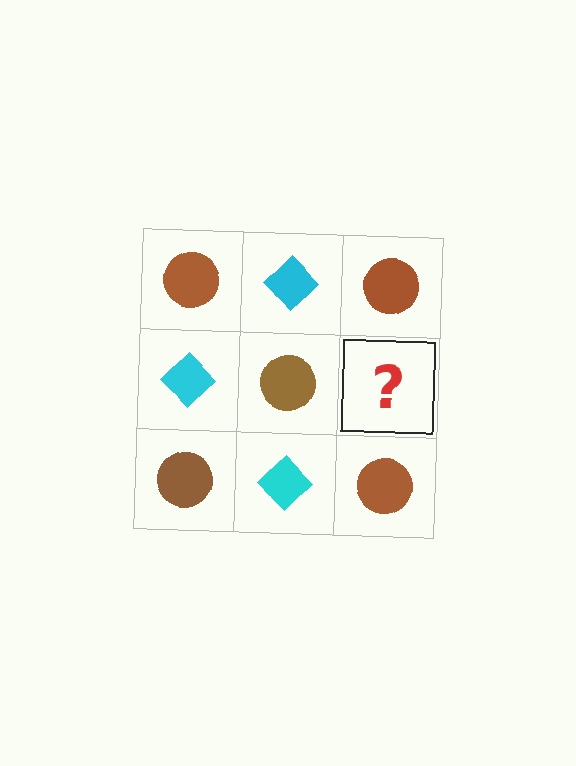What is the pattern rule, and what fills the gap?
The rule is that it alternates brown circle and cyan diamond in a checkerboard pattern. The gap should be filled with a cyan diamond.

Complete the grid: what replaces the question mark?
The question mark should be replaced with a cyan diamond.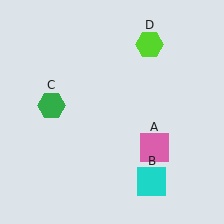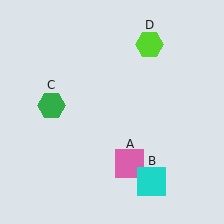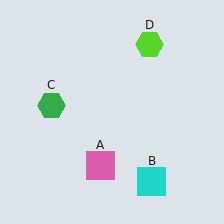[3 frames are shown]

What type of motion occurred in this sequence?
The pink square (object A) rotated clockwise around the center of the scene.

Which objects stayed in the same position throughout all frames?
Cyan square (object B) and green hexagon (object C) and lime hexagon (object D) remained stationary.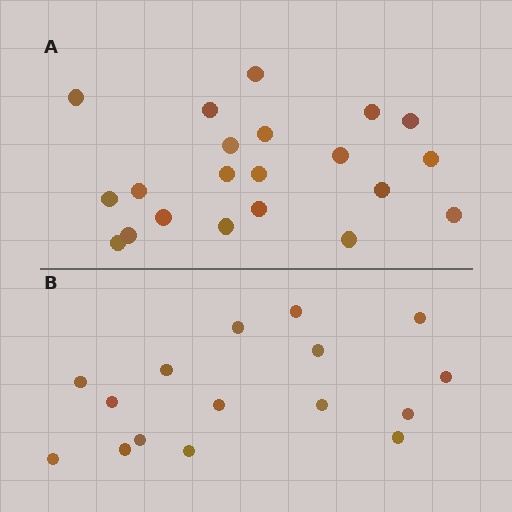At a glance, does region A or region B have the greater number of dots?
Region A (the top region) has more dots.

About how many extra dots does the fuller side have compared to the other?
Region A has about 5 more dots than region B.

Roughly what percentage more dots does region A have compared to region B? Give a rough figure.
About 30% more.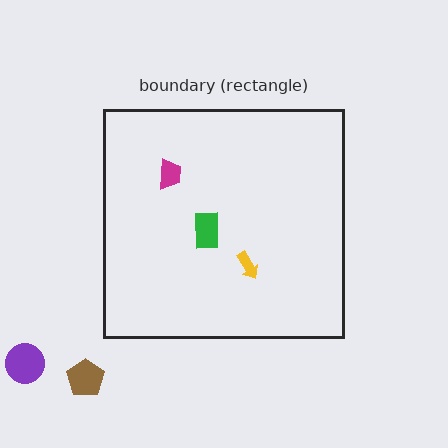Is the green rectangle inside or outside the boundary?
Inside.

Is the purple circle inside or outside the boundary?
Outside.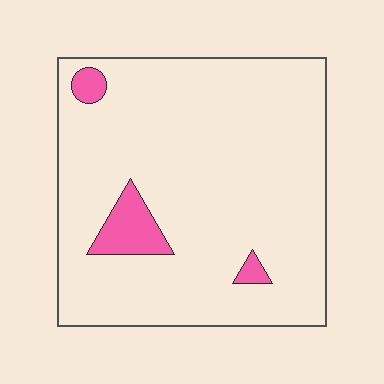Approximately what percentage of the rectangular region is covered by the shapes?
Approximately 5%.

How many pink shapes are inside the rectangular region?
3.